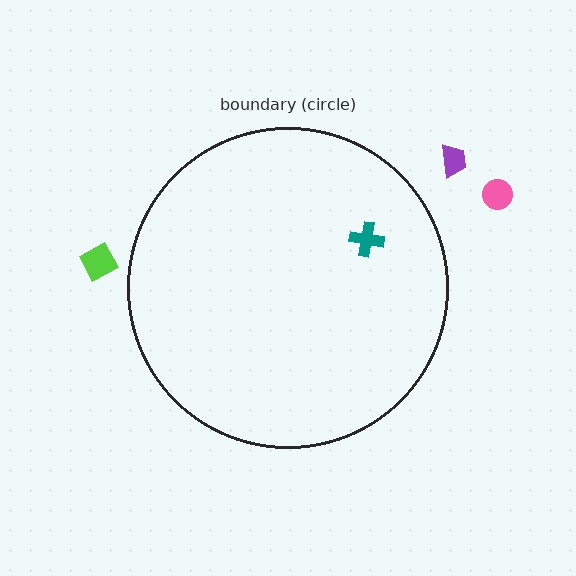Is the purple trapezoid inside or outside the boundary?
Outside.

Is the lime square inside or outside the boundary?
Outside.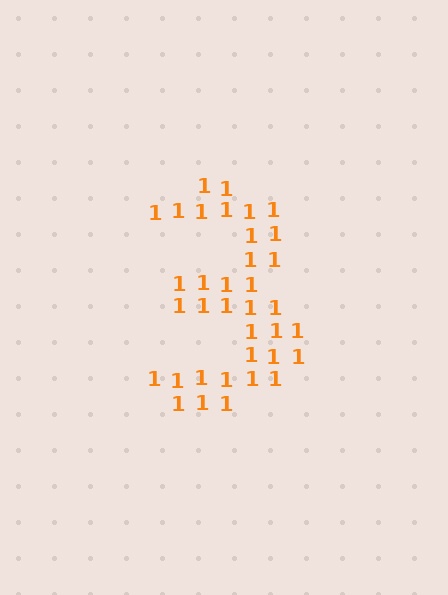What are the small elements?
The small elements are digit 1's.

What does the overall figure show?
The overall figure shows the digit 3.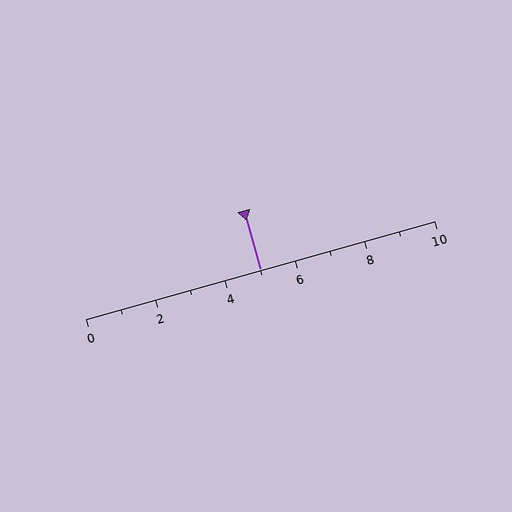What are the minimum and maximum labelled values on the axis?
The axis runs from 0 to 10.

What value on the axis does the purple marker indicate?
The marker indicates approximately 5.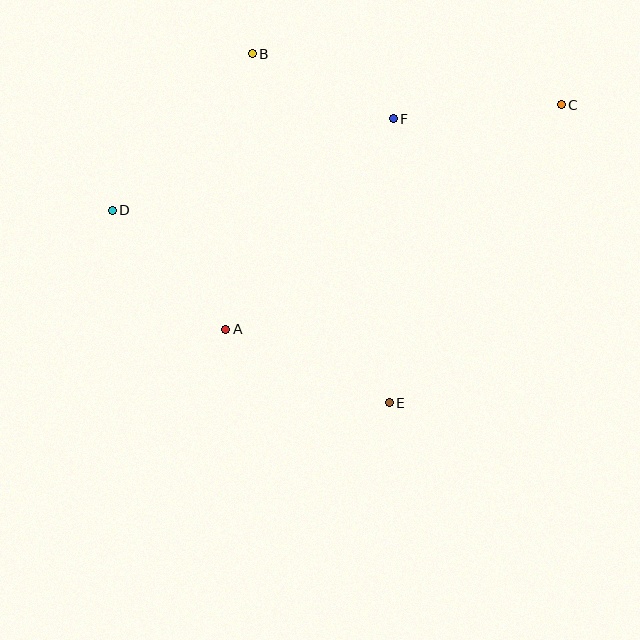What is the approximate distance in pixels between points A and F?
The distance between A and F is approximately 269 pixels.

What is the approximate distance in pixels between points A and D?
The distance between A and D is approximately 165 pixels.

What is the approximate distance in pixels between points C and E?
The distance between C and E is approximately 344 pixels.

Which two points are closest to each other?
Points B and F are closest to each other.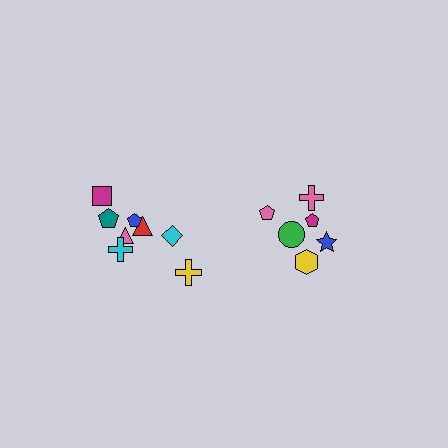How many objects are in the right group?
There are 6 objects.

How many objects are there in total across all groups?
There are 14 objects.